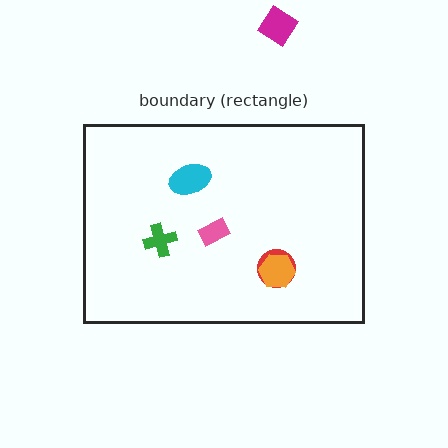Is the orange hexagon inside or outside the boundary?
Inside.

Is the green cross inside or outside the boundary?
Inside.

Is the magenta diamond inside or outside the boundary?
Outside.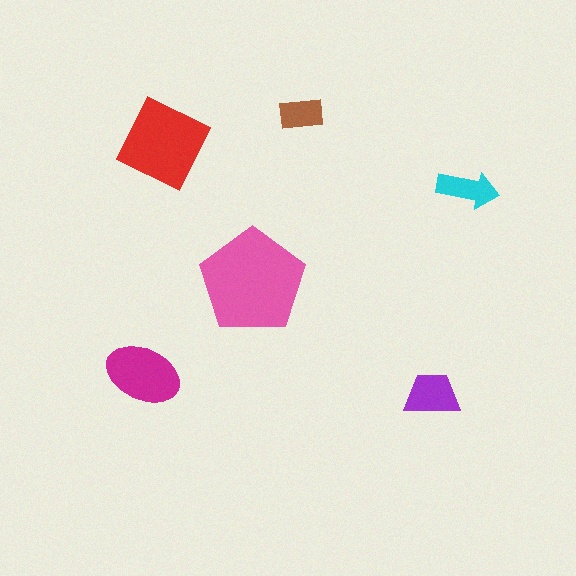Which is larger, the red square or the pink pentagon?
The pink pentagon.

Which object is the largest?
The pink pentagon.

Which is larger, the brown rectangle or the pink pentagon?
The pink pentagon.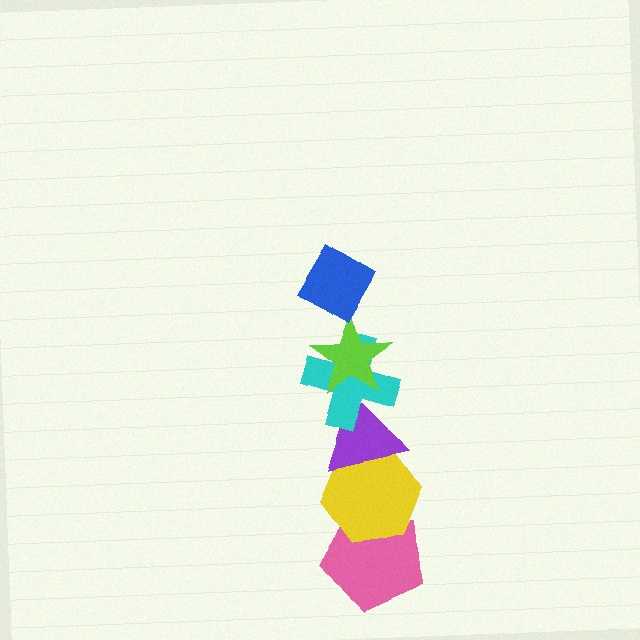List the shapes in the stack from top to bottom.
From top to bottom: the blue diamond, the lime star, the cyan cross, the purple triangle, the yellow hexagon, the pink pentagon.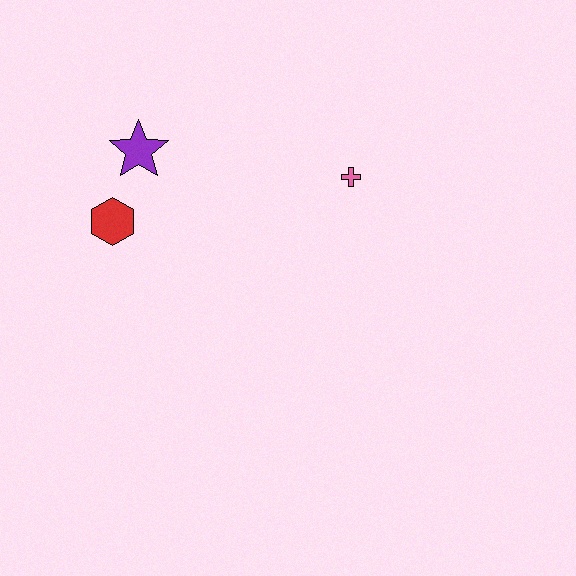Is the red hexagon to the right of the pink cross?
No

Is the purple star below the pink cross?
No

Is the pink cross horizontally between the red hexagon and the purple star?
No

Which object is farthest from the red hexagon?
The pink cross is farthest from the red hexagon.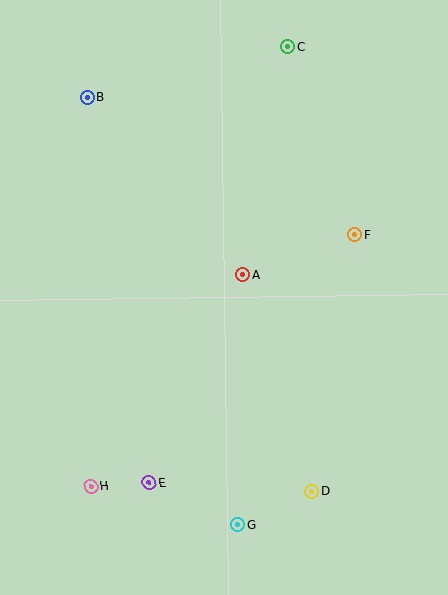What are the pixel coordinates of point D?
Point D is at (311, 491).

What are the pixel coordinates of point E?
Point E is at (149, 483).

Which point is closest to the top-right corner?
Point C is closest to the top-right corner.